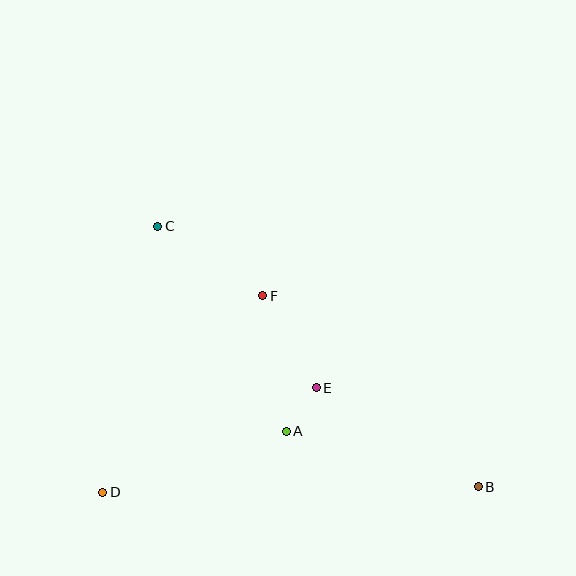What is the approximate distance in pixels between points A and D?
The distance between A and D is approximately 193 pixels.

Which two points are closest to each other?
Points A and E are closest to each other.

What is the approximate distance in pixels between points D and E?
The distance between D and E is approximately 238 pixels.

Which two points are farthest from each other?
Points B and C are farthest from each other.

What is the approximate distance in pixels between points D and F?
The distance between D and F is approximately 253 pixels.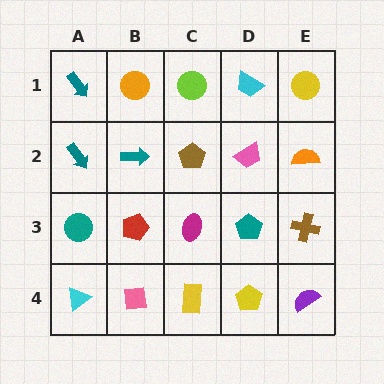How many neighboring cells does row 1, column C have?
3.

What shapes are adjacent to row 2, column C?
A lime circle (row 1, column C), a magenta ellipse (row 3, column C), a teal arrow (row 2, column B), a pink trapezoid (row 2, column D).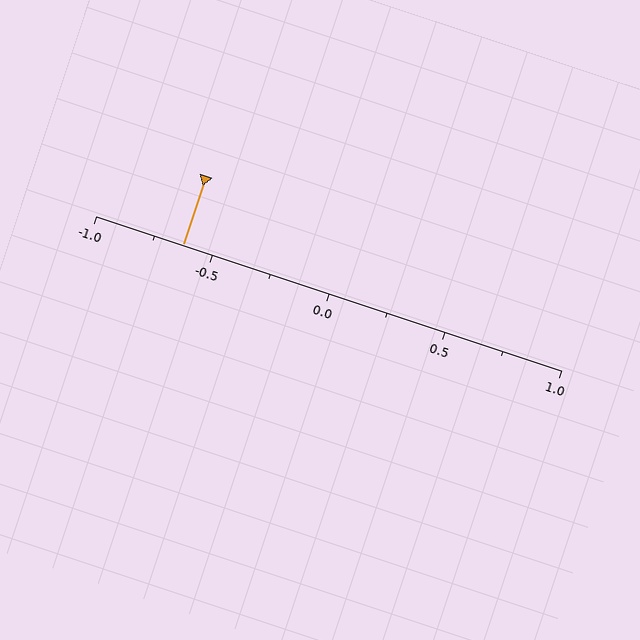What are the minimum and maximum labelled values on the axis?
The axis runs from -1.0 to 1.0.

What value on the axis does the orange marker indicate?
The marker indicates approximately -0.62.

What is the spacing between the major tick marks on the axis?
The major ticks are spaced 0.5 apart.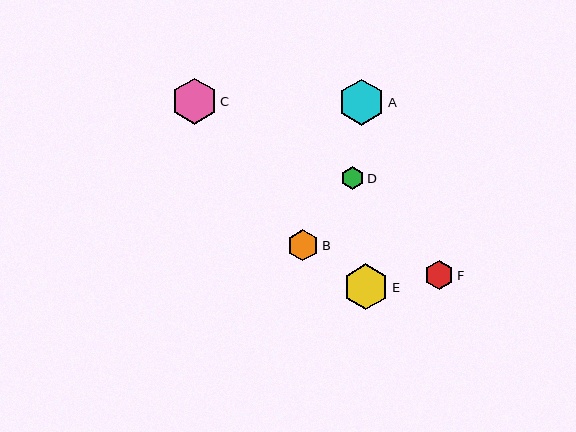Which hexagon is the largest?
Hexagon C is the largest with a size of approximately 46 pixels.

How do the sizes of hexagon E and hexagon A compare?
Hexagon E and hexagon A are approximately the same size.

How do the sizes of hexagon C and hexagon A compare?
Hexagon C and hexagon A are approximately the same size.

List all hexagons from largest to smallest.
From largest to smallest: C, E, A, B, F, D.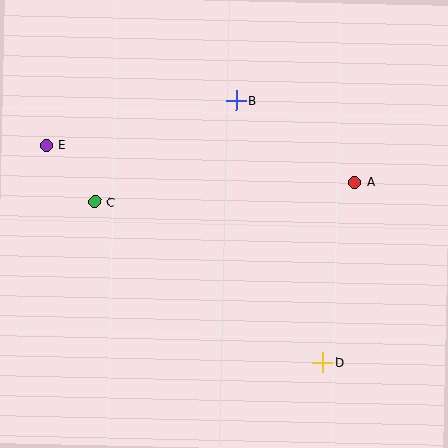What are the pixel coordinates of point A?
Point A is at (355, 182).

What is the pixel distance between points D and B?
The distance between D and B is 276 pixels.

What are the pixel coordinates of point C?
Point C is at (95, 202).